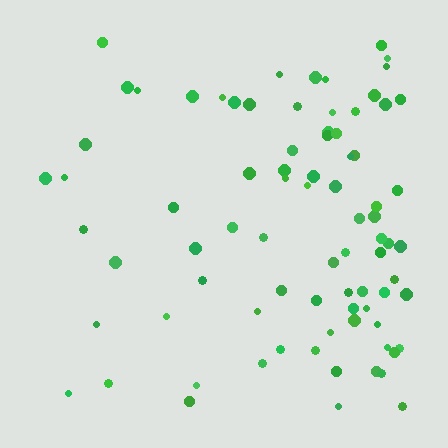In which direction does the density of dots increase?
From left to right, with the right side densest.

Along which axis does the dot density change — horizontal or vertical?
Horizontal.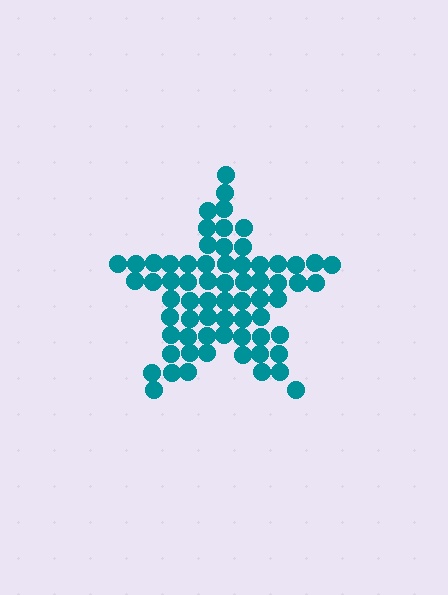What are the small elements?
The small elements are circles.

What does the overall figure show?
The overall figure shows a star.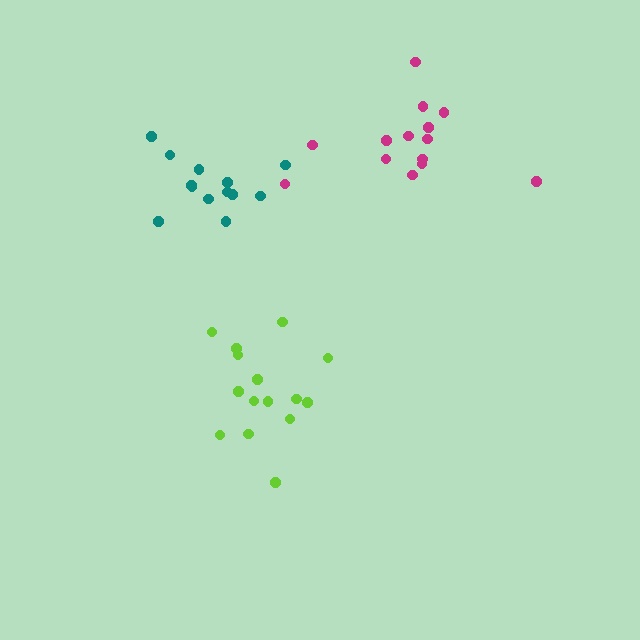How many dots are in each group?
Group 1: 13 dots, Group 2: 15 dots, Group 3: 14 dots (42 total).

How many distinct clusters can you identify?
There are 3 distinct clusters.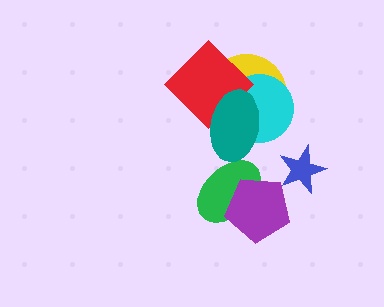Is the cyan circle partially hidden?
Yes, it is partially covered by another shape.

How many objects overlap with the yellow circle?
3 objects overlap with the yellow circle.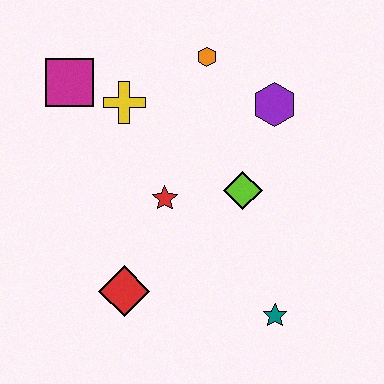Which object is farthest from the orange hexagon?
The teal star is farthest from the orange hexagon.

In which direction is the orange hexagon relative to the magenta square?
The orange hexagon is to the right of the magenta square.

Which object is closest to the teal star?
The lime diamond is closest to the teal star.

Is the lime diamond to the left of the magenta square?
No